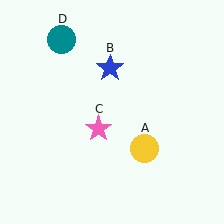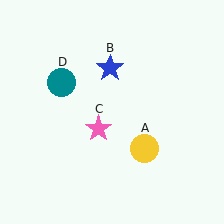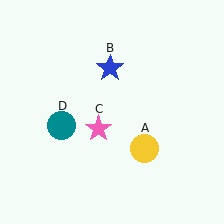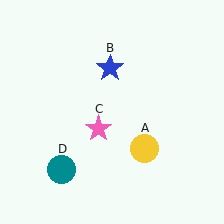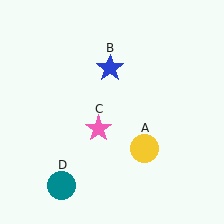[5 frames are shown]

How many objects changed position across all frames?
1 object changed position: teal circle (object D).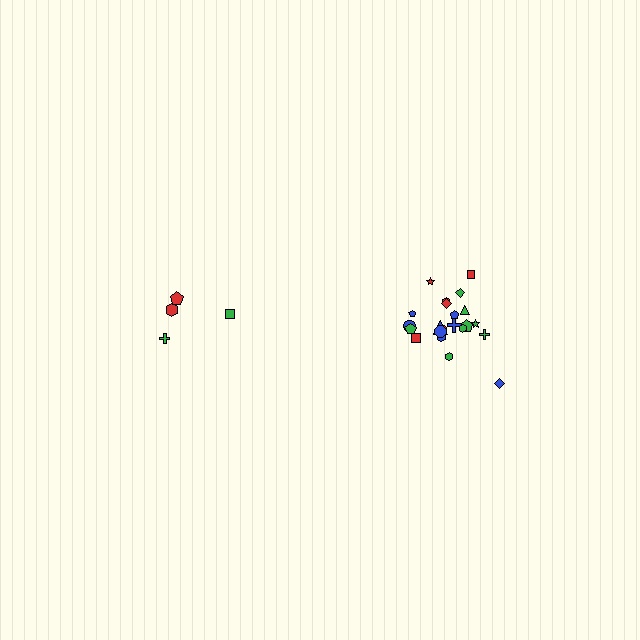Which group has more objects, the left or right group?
The right group.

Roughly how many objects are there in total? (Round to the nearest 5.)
Roughly 25 objects in total.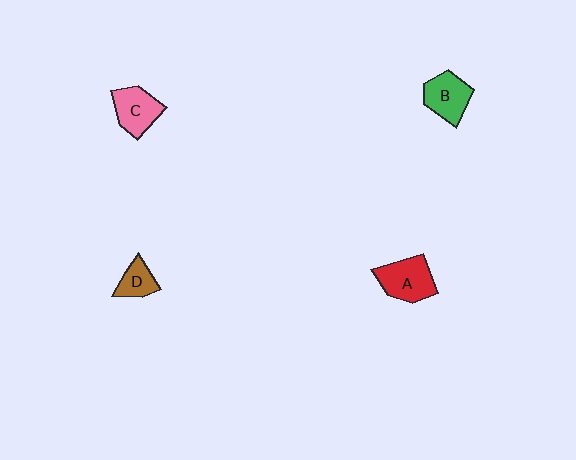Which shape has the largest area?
Shape A (red).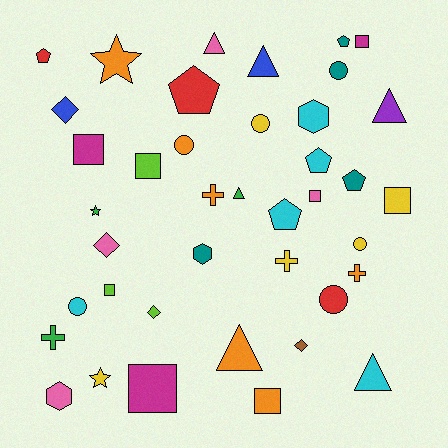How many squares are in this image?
There are 8 squares.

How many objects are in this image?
There are 40 objects.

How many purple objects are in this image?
There is 1 purple object.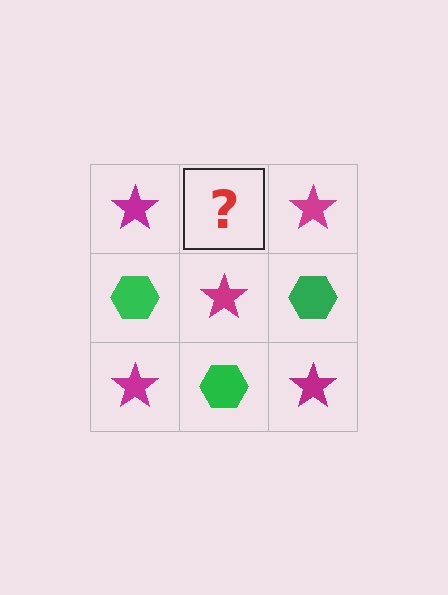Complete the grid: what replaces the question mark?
The question mark should be replaced with a green hexagon.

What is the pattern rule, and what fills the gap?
The rule is that it alternates magenta star and green hexagon in a checkerboard pattern. The gap should be filled with a green hexagon.